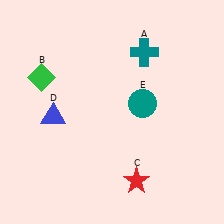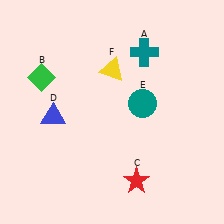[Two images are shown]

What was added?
A yellow triangle (F) was added in Image 2.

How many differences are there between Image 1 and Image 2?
There is 1 difference between the two images.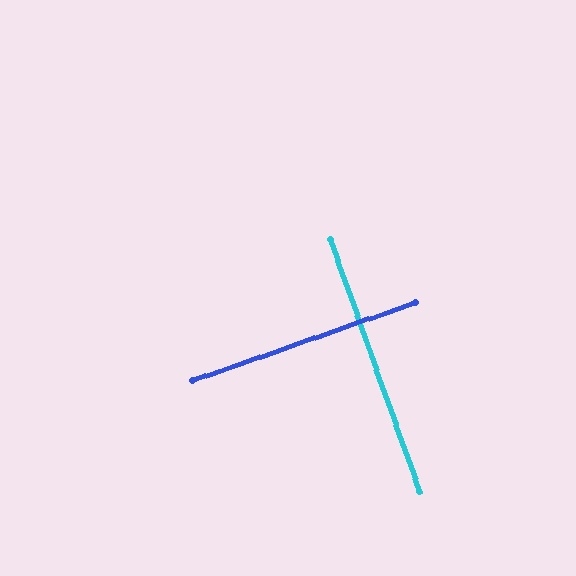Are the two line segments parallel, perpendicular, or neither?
Perpendicular — they meet at approximately 90°.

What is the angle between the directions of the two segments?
Approximately 90 degrees.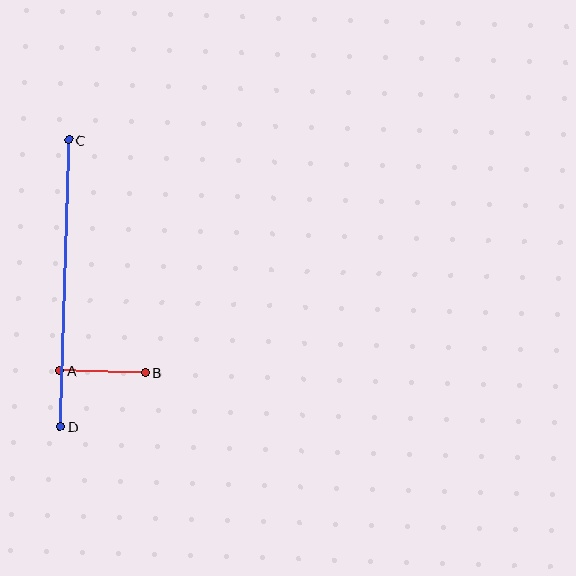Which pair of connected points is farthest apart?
Points C and D are farthest apart.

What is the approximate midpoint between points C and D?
The midpoint is at approximately (65, 283) pixels.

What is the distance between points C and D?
The distance is approximately 287 pixels.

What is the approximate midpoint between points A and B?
The midpoint is at approximately (103, 372) pixels.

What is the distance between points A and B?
The distance is approximately 85 pixels.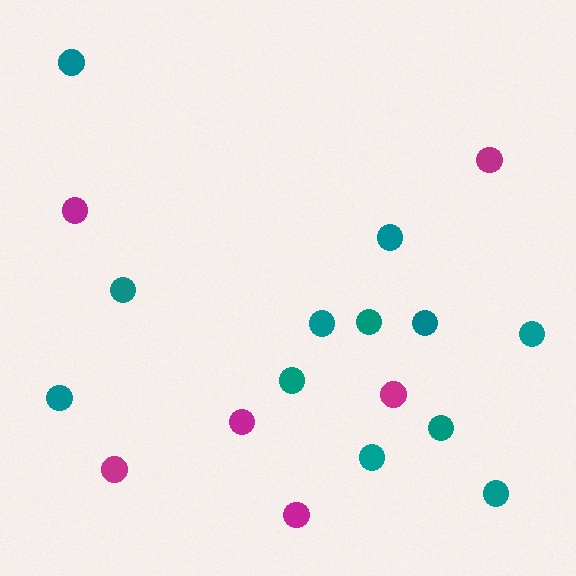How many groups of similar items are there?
There are 2 groups: one group of magenta circles (6) and one group of teal circles (12).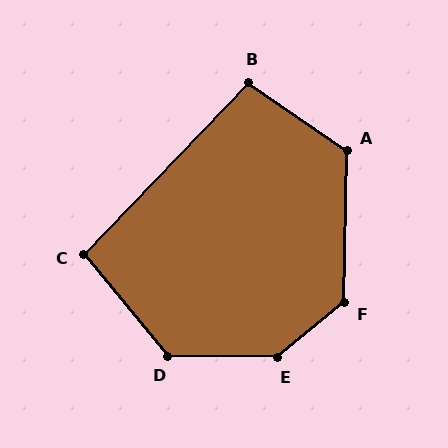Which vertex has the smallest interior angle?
C, at approximately 97 degrees.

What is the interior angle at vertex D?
Approximately 130 degrees (obtuse).